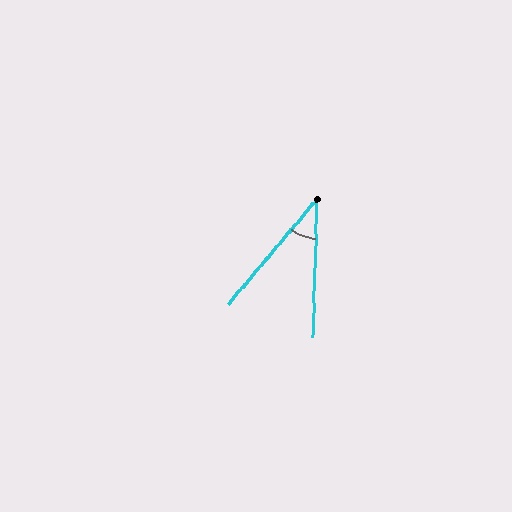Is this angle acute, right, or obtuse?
It is acute.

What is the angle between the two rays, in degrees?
Approximately 38 degrees.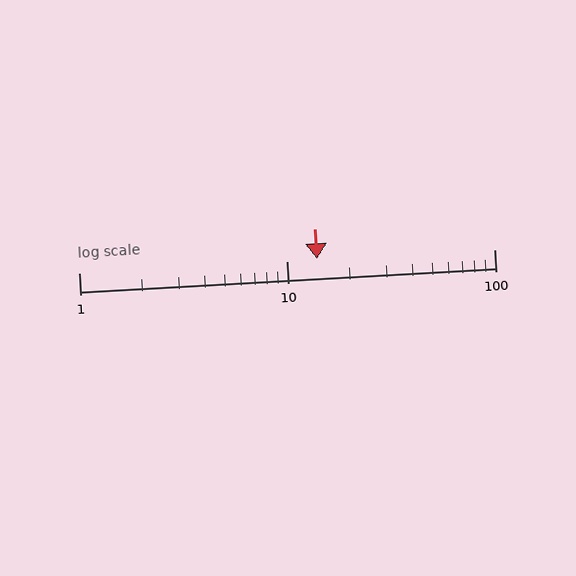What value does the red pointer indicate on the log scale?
The pointer indicates approximately 14.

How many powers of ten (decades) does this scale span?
The scale spans 2 decades, from 1 to 100.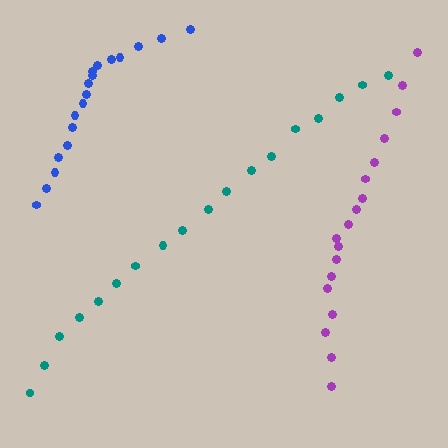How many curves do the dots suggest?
There are 3 distinct paths.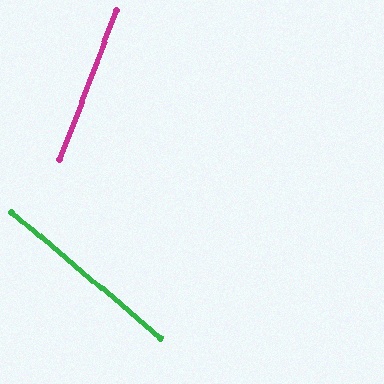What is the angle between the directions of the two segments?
Approximately 71 degrees.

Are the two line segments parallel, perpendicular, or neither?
Neither parallel nor perpendicular — they differ by about 71°.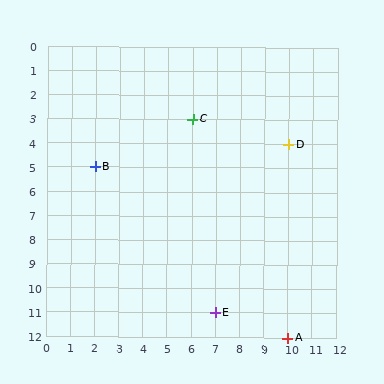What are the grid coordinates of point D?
Point D is at grid coordinates (10, 4).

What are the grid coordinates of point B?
Point B is at grid coordinates (2, 5).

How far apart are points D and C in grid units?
Points D and C are 4 columns and 1 row apart (about 4.1 grid units diagonally).